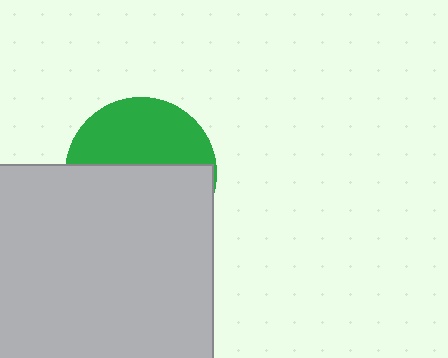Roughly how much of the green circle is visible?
A small part of it is visible (roughly 42%).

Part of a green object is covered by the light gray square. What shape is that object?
It is a circle.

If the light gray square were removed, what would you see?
You would see the complete green circle.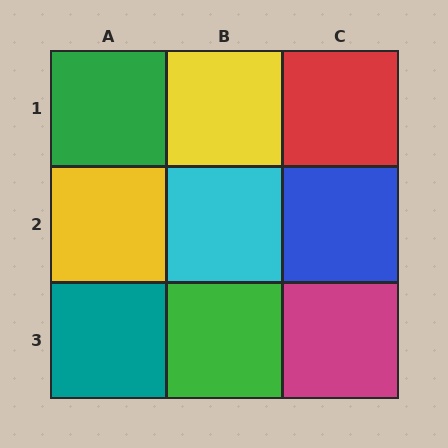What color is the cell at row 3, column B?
Green.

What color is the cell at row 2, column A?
Yellow.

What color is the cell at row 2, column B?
Cyan.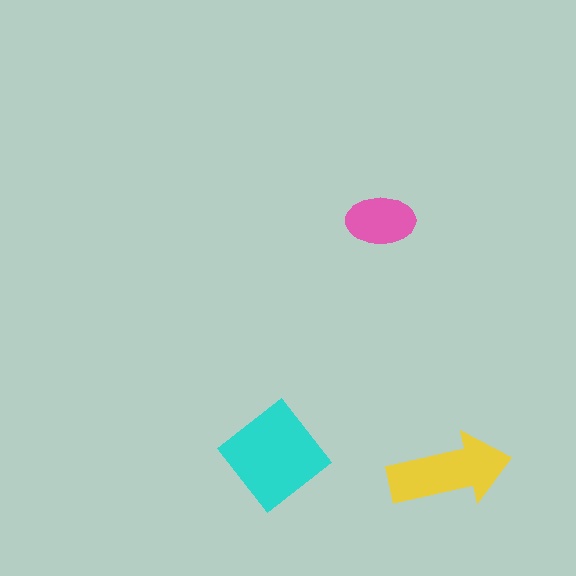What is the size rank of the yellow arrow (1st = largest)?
2nd.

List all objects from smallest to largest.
The pink ellipse, the yellow arrow, the cyan diamond.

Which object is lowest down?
The yellow arrow is bottommost.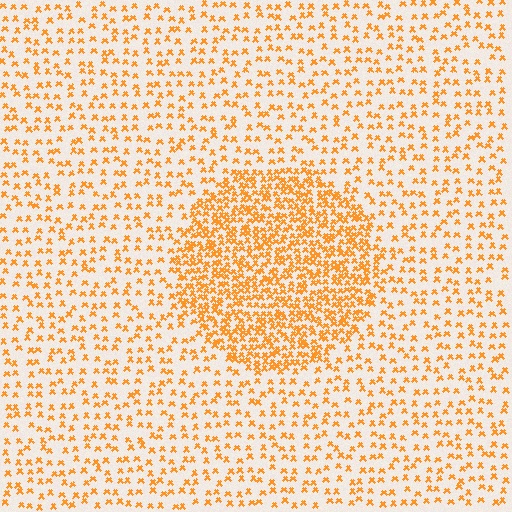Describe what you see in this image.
The image contains small orange elements arranged at two different densities. A circle-shaped region is visible where the elements are more densely packed than the surrounding area.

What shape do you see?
I see a circle.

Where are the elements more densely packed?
The elements are more densely packed inside the circle boundary.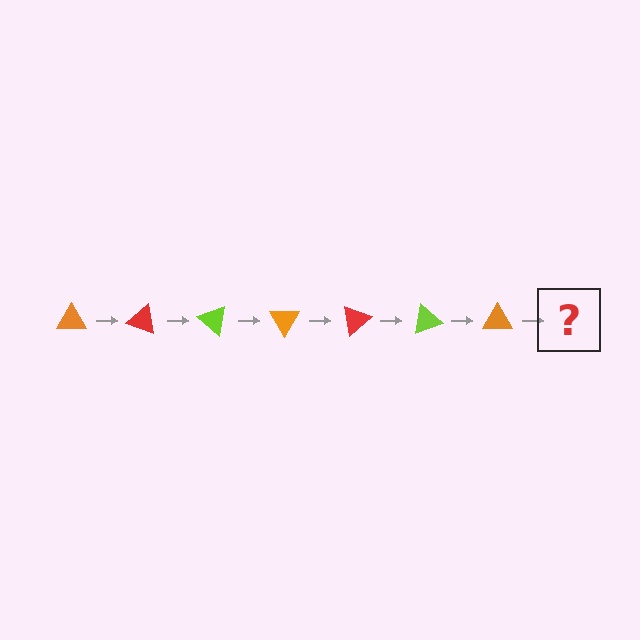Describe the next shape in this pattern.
It should be a red triangle, rotated 140 degrees from the start.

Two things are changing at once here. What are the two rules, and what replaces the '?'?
The two rules are that it rotates 20 degrees each step and the color cycles through orange, red, and lime. The '?' should be a red triangle, rotated 140 degrees from the start.